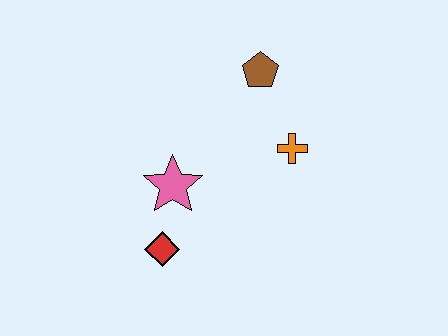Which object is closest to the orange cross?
The brown pentagon is closest to the orange cross.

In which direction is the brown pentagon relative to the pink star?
The brown pentagon is above the pink star.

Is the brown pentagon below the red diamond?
No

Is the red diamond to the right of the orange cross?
No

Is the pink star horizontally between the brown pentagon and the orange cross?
No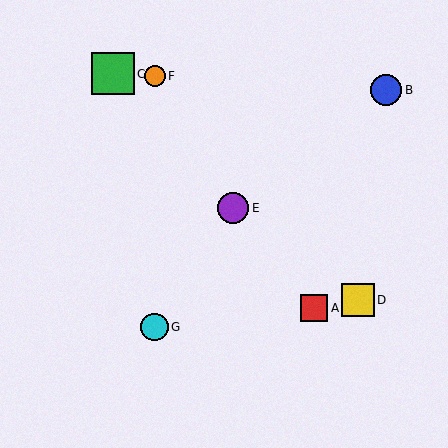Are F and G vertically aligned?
Yes, both are at x≈155.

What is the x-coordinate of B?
Object B is at x≈386.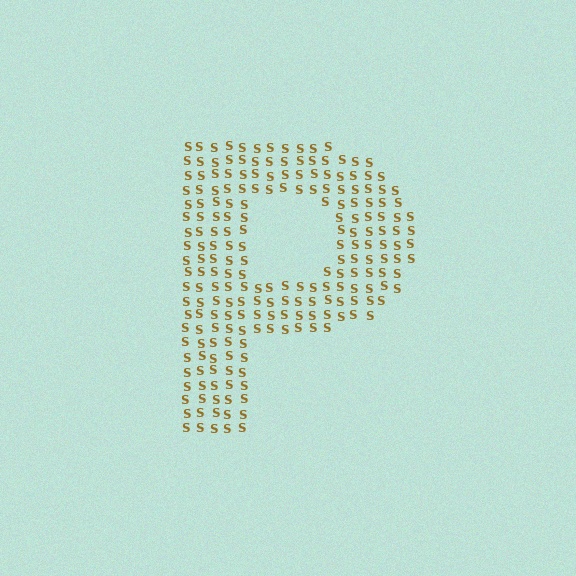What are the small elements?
The small elements are letter S's.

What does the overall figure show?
The overall figure shows the letter P.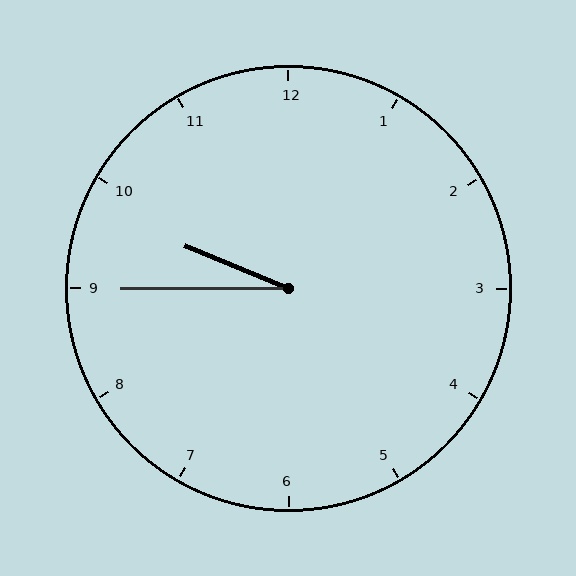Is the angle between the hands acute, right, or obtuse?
It is acute.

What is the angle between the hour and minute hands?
Approximately 22 degrees.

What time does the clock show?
9:45.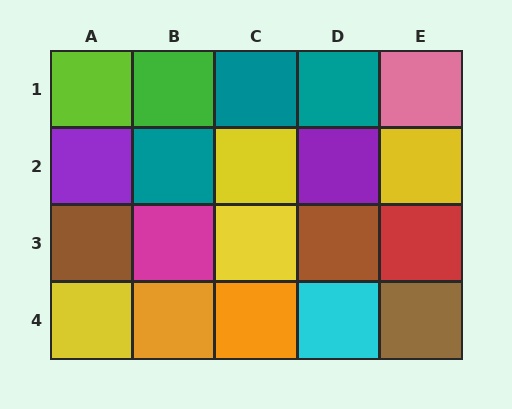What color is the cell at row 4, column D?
Cyan.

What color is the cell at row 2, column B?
Teal.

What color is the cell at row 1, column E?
Pink.